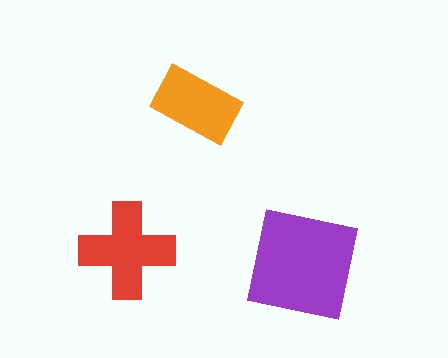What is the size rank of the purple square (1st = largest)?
1st.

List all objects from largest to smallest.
The purple square, the red cross, the orange rectangle.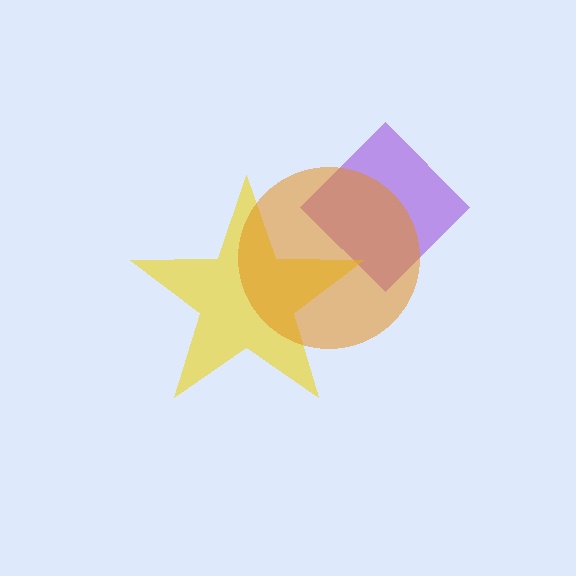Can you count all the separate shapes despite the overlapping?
Yes, there are 3 separate shapes.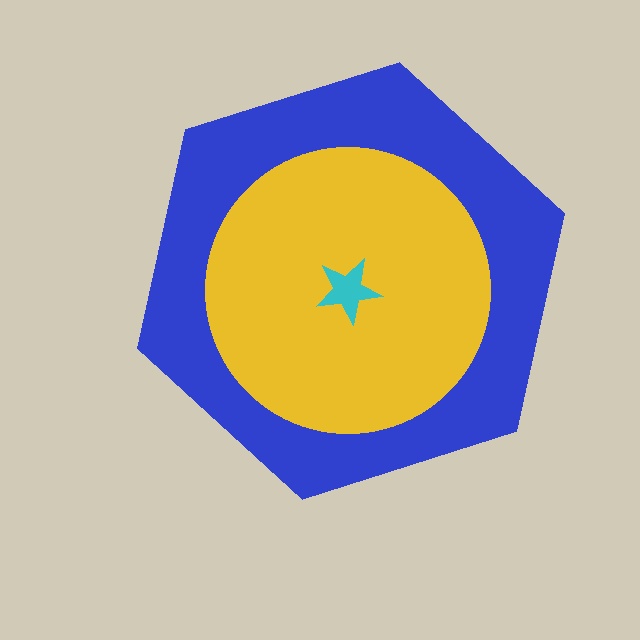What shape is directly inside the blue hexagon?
The yellow circle.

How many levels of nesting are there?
3.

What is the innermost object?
The cyan star.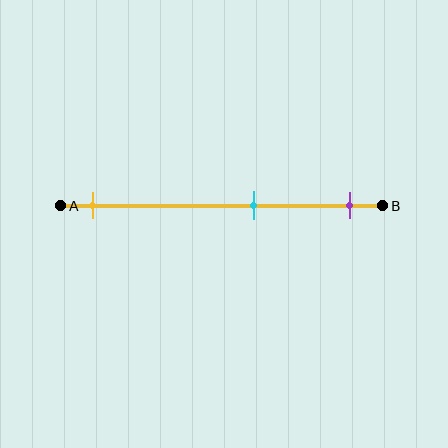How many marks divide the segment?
There are 3 marks dividing the segment.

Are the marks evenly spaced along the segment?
No, the marks are not evenly spaced.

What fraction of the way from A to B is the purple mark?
The purple mark is approximately 90% (0.9) of the way from A to B.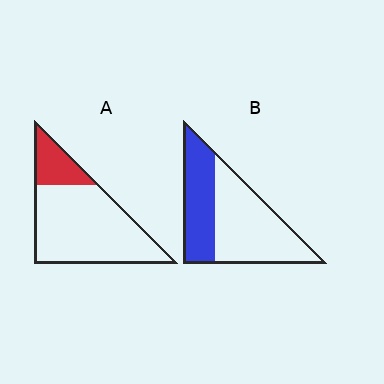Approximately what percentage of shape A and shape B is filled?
A is approximately 20% and B is approximately 40%.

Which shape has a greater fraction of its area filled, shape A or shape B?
Shape B.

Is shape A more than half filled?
No.